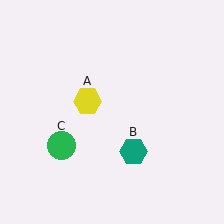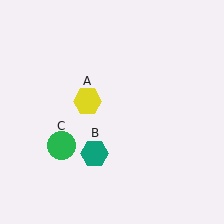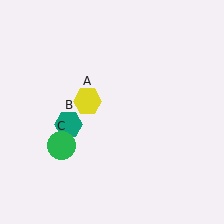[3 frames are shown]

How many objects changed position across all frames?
1 object changed position: teal hexagon (object B).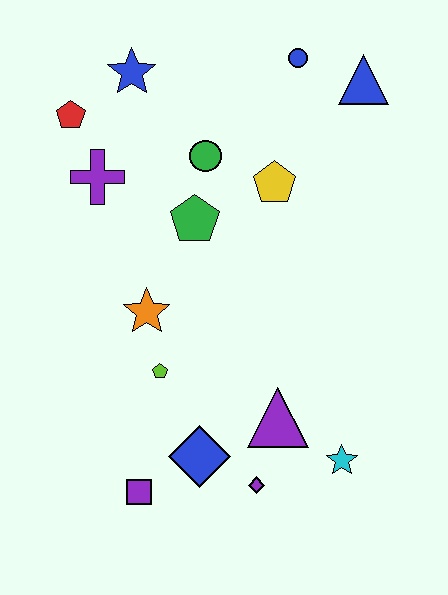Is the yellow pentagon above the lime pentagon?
Yes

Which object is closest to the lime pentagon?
The orange star is closest to the lime pentagon.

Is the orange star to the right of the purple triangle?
No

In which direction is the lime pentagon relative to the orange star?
The lime pentagon is below the orange star.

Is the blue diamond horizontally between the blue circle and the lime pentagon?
Yes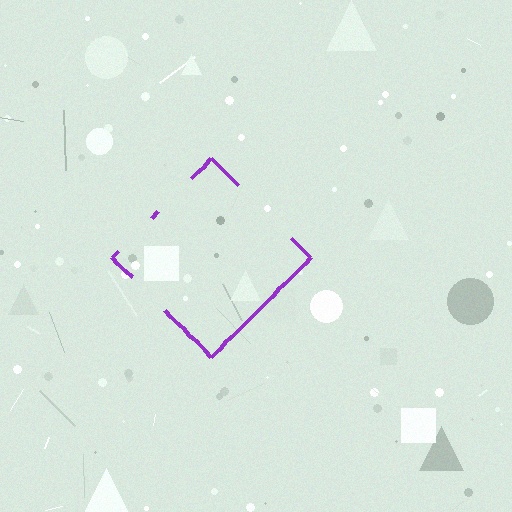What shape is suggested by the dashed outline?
The dashed outline suggests a diamond.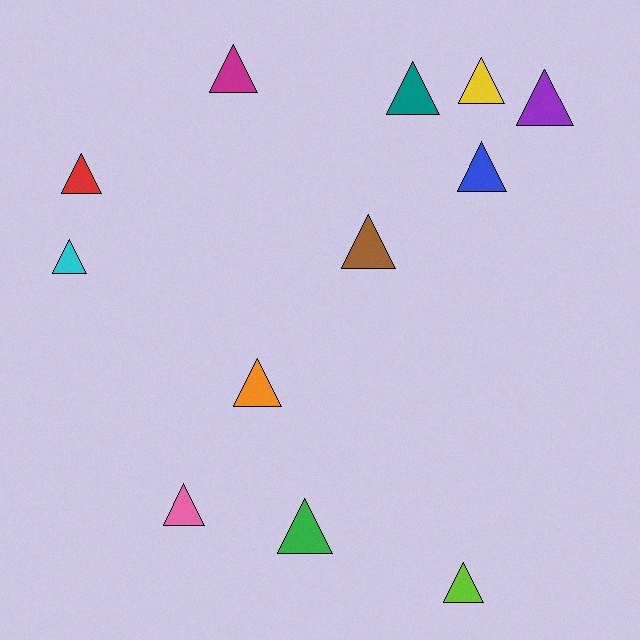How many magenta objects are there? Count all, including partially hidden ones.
There is 1 magenta object.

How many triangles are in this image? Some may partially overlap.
There are 12 triangles.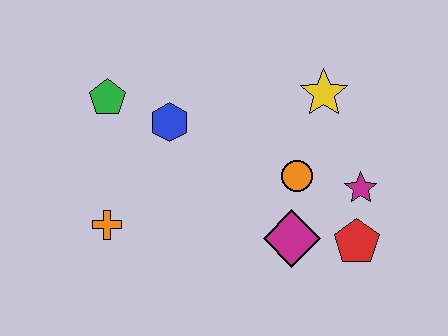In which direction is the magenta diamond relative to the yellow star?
The magenta diamond is below the yellow star.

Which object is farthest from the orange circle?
The green pentagon is farthest from the orange circle.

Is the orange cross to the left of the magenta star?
Yes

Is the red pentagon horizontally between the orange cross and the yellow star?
No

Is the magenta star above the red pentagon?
Yes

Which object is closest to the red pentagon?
The magenta star is closest to the red pentagon.